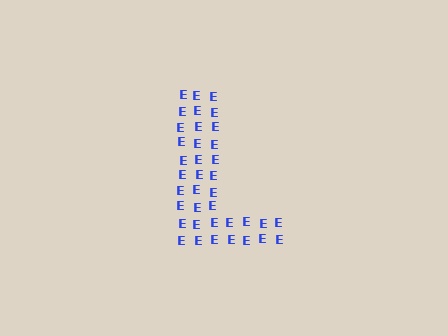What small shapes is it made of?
It is made of small letter E's.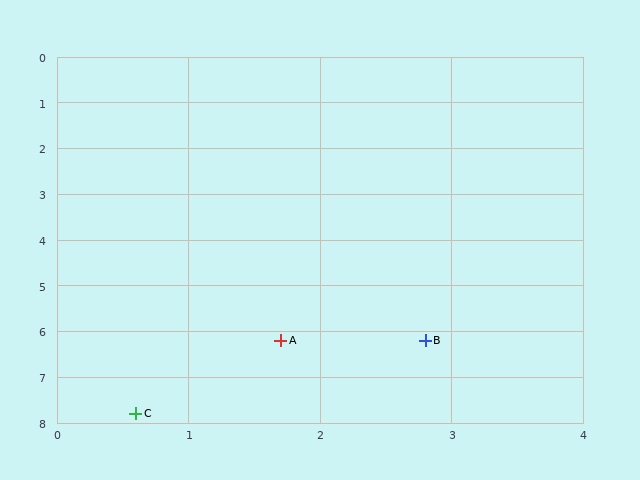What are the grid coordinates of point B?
Point B is at approximately (2.8, 6.2).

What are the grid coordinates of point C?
Point C is at approximately (0.6, 7.8).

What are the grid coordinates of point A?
Point A is at approximately (1.7, 6.2).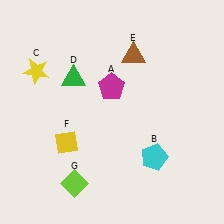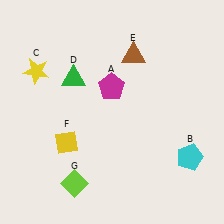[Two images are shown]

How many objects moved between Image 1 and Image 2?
1 object moved between the two images.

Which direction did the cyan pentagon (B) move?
The cyan pentagon (B) moved right.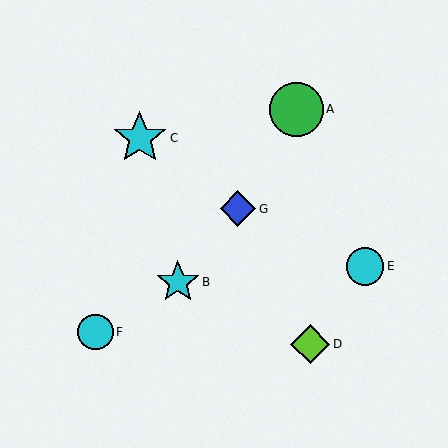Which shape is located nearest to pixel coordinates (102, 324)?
The cyan circle (labeled F) at (95, 332) is nearest to that location.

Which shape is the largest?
The green circle (labeled A) is the largest.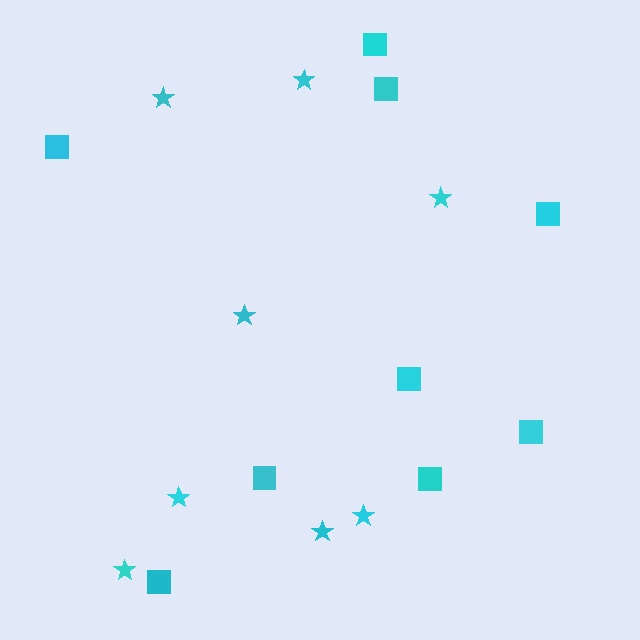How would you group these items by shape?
There are 2 groups: one group of squares (9) and one group of stars (8).